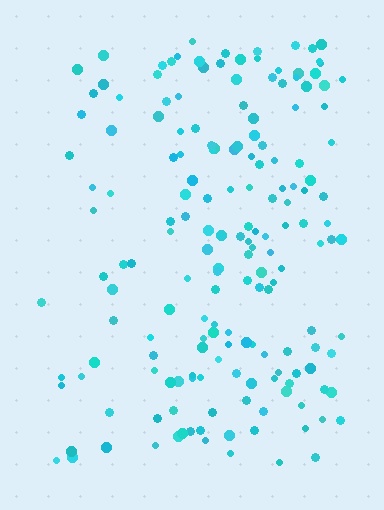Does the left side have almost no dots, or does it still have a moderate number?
Still a moderate number, just noticeably fewer than the right.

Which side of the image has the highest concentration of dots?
The right.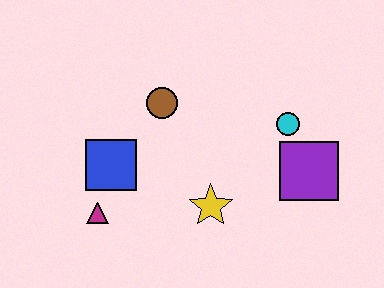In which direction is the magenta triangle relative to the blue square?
The magenta triangle is below the blue square.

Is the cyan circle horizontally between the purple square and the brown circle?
Yes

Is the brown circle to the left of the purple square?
Yes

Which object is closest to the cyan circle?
The purple square is closest to the cyan circle.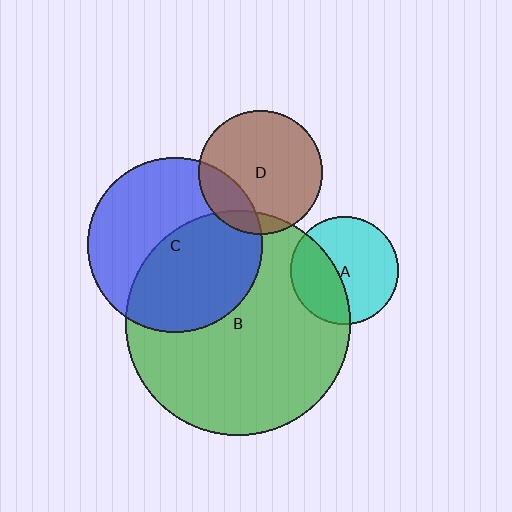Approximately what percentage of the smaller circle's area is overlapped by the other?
Approximately 50%.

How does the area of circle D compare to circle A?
Approximately 1.3 times.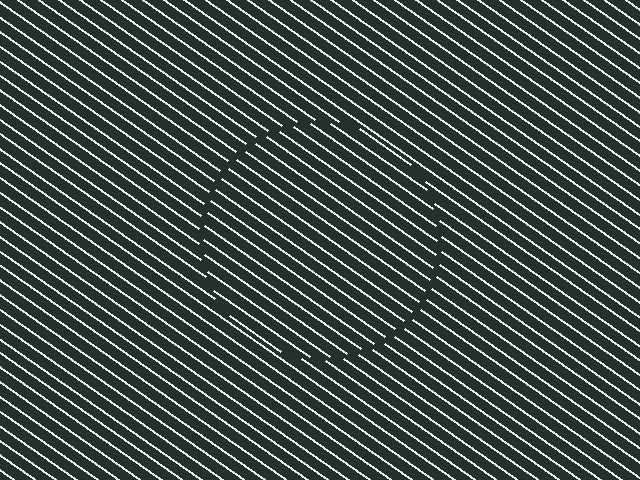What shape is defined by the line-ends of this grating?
An illusory circle. The interior of the shape contains the same grating, shifted by half a period — the contour is defined by the phase discontinuity where line-ends from the inner and outer gratings abut.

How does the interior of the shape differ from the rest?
The interior of the shape contains the same grating, shifted by half a period — the contour is defined by the phase discontinuity where line-ends from the inner and outer gratings abut.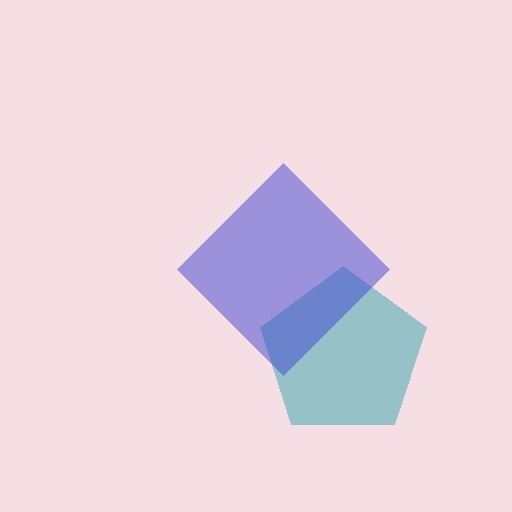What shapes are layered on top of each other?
The layered shapes are: a teal pentagon, a blue diamond.